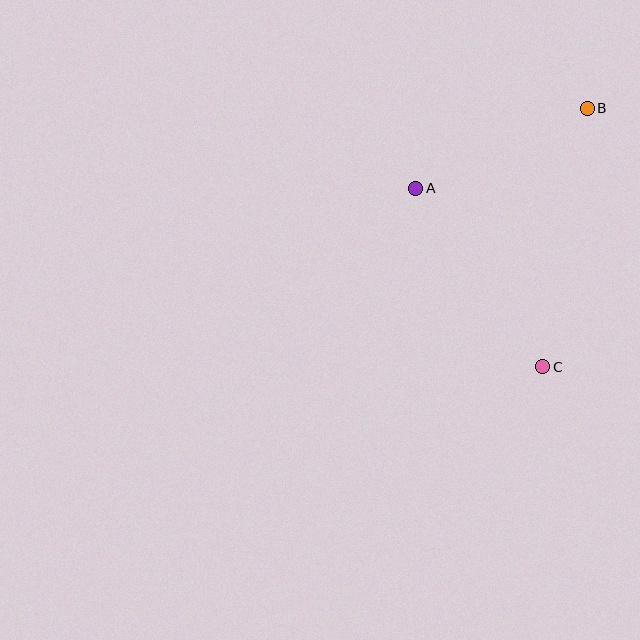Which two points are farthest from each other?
Points B and C are farthest from each other.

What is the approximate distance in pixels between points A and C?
The distance between A and C is approximately 219 pixels.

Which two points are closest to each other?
Points A and B are closest to each other.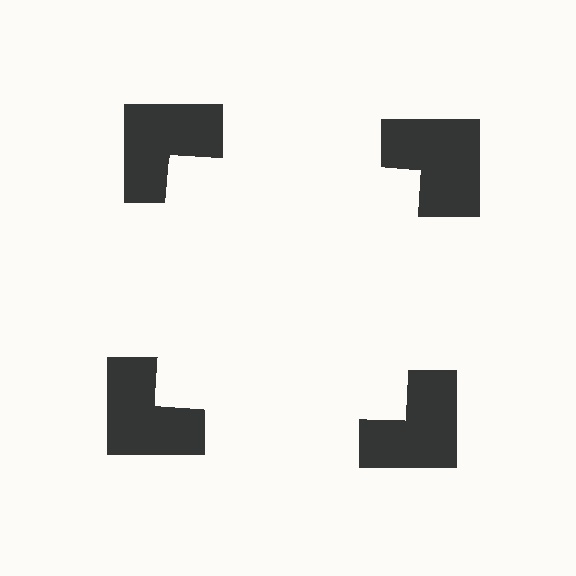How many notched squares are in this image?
There are 4 — one at each vertex of the illusory square.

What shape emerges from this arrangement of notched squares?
An illusory square — its edges are inferred from the aligned wedge cuts in the notched squares, not physically drawn.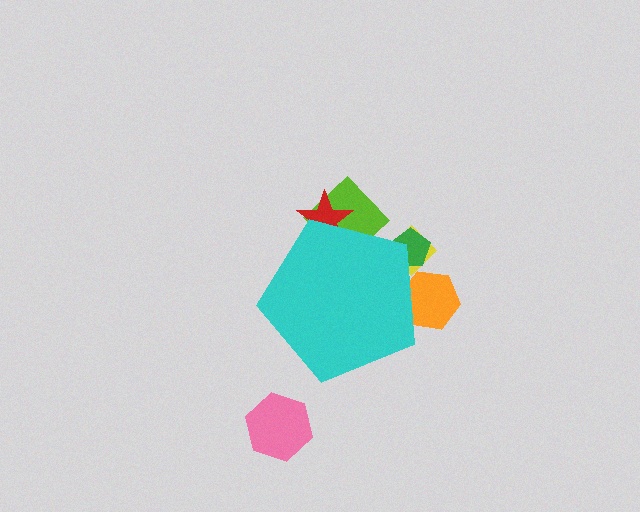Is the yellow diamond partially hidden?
Yes, the yellow diamond is partially hidden behind the cyan pentagon.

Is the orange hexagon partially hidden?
Yes, the orange hexagon is partially hidden behind the cyan pentagon.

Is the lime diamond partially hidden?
Yes, the lime diamond is partially hidden behind the cyan pentagon.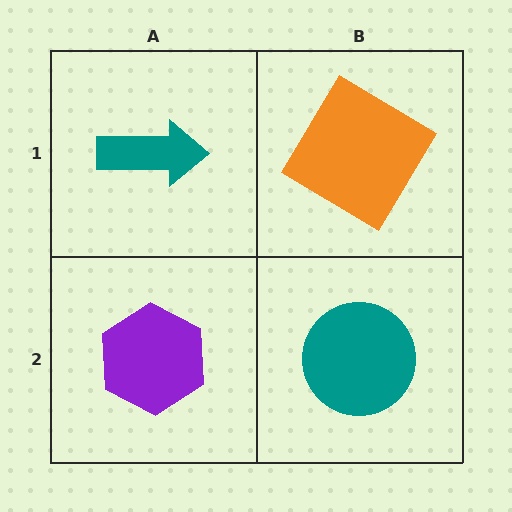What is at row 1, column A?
A teal arrow.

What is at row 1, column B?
An orange diamond.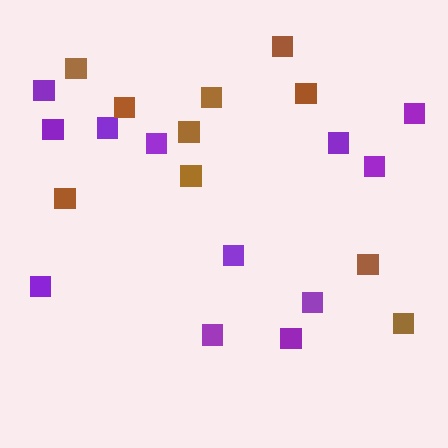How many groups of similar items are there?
There are 2 groups: one group of purple squares (12) and one group of brown squares (10).